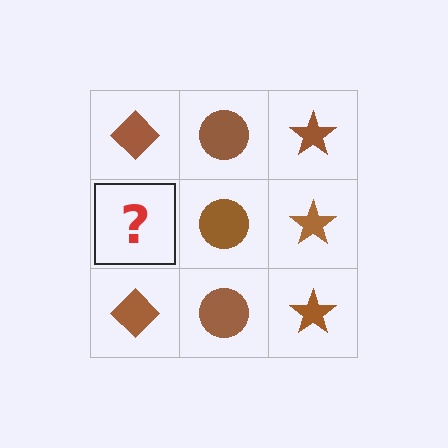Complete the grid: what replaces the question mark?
The question mark should be replaced with a brown diamond.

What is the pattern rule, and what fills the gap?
The rule is that each column has a consistent shape. The gap should be filled with a brown diamond.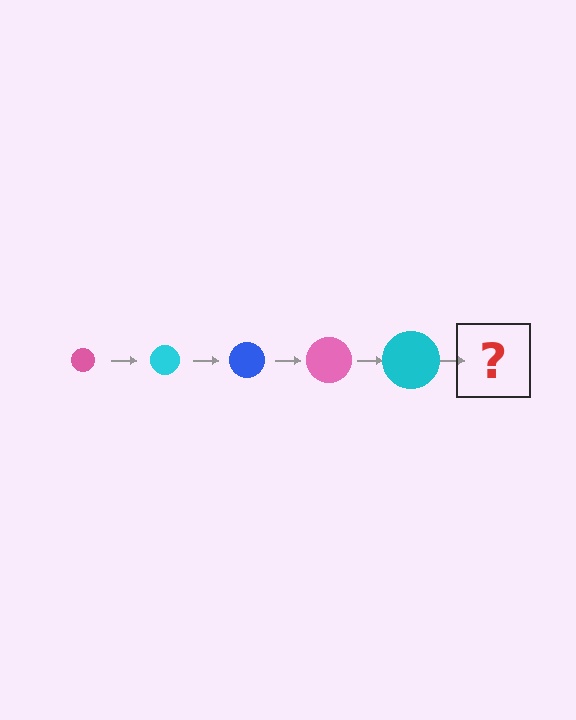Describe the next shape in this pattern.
It should be a blue circle, larger than the previous one.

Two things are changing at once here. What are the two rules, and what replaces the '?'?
The two rules are that the circle grows larger each step and the color cycles through pink, cyan, and blue. The '?' should be a blue circle, larger than the previous one.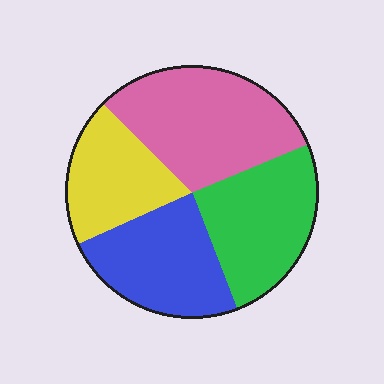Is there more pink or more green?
Pink.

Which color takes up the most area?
Pink, at roughly 30%.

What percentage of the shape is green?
Green takes up between a sixth and a third of the shape.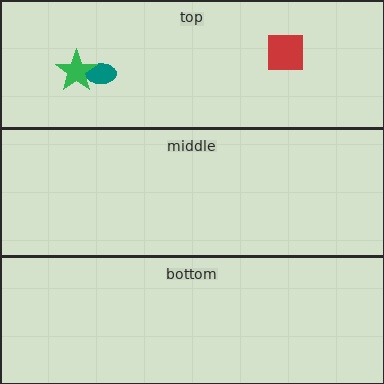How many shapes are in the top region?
3.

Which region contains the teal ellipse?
The top region.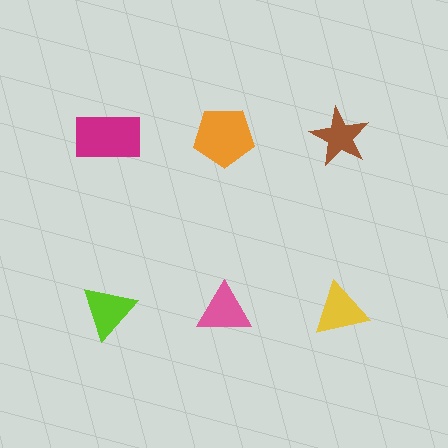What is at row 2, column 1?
A lime triangle.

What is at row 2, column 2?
A pink triangle.